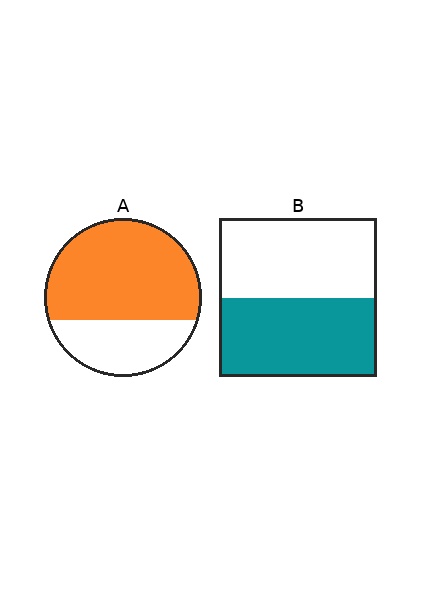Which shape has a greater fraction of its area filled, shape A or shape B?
Shape A.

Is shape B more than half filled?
Roughly half.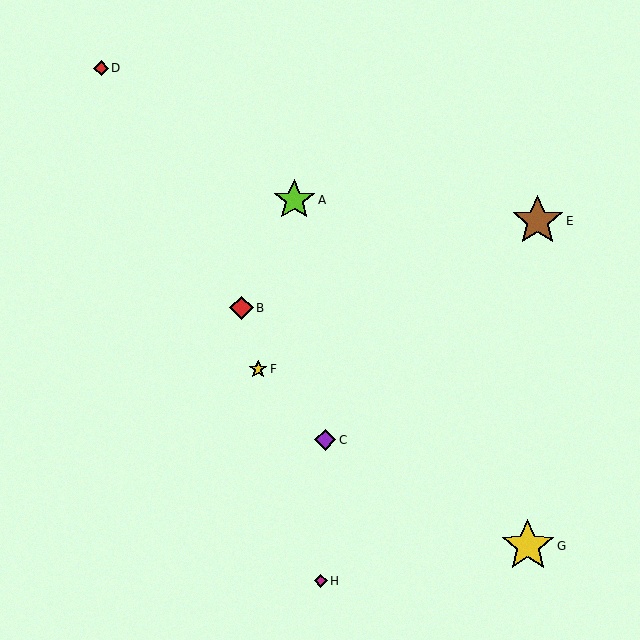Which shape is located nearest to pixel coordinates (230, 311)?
The red diamond (labeled B) at (241, 308) is nearest to that location.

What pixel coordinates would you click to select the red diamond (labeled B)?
Click at (241, 308) to select the red diamond B.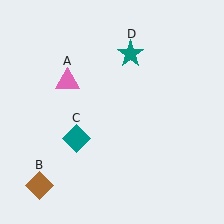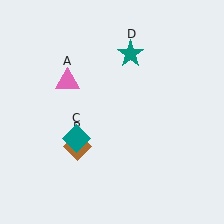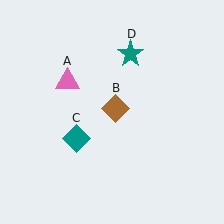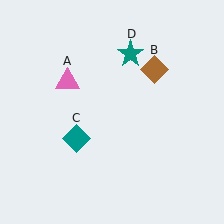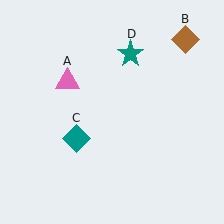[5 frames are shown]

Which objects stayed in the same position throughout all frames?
Pink triangle (object A) and teal diamond (object C) and teal star (object D) remained stationary.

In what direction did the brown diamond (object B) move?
The brown diamond (object B) moved up and to the right.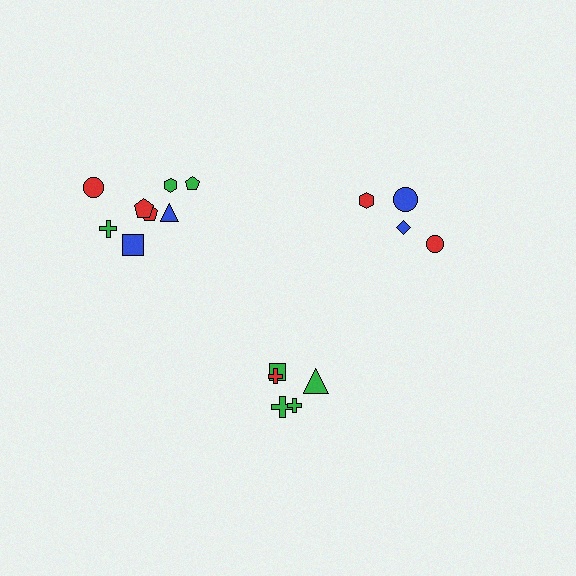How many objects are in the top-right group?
There are 4 objects.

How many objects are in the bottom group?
There are 5 objects.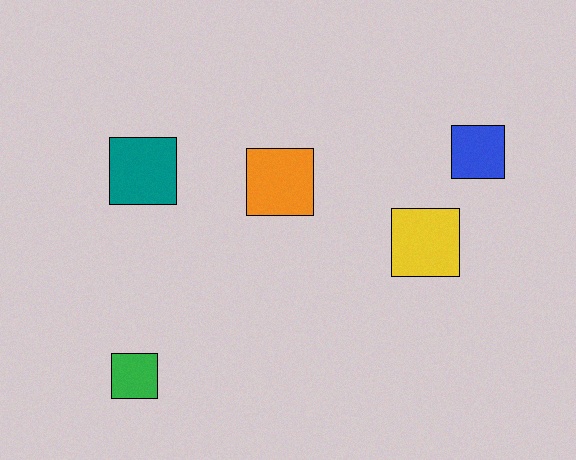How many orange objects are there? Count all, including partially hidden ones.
There is 1 orange object.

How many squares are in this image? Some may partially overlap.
There are 5 squares.